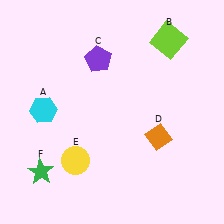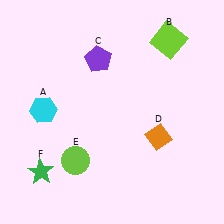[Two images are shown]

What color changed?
The circle (E) changed from yellow in Image 1 to lime in Image 2.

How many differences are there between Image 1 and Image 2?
There is 1 difference between the two images.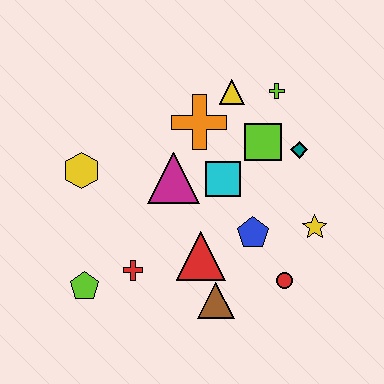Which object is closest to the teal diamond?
The lime square is closest to the teal diamond.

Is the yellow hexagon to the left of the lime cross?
Yes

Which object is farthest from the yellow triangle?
The lime pentagon is farthest from the yellow triangle.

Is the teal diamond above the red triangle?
Yes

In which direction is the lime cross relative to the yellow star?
The lime cross is above the yellow star.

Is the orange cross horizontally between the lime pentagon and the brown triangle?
Yes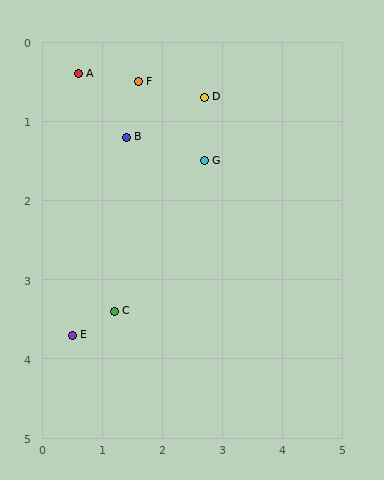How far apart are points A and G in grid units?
Points A and G are about 2.4 grid units apart.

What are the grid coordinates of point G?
Point G is at approximately (2.7, 1.5).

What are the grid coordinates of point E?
Point E is at approximately (0.5, 3.7).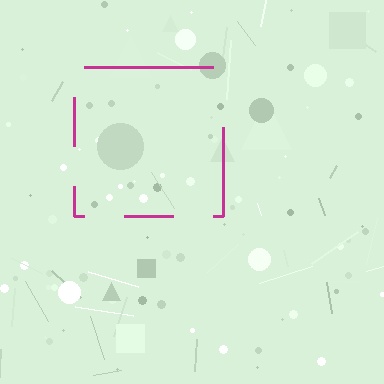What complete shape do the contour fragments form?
The contour fragments form a square.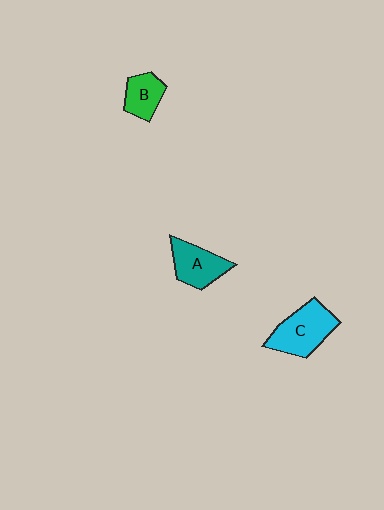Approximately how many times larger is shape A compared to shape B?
Approximately 1.3 times.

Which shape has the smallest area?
Shape B (green).